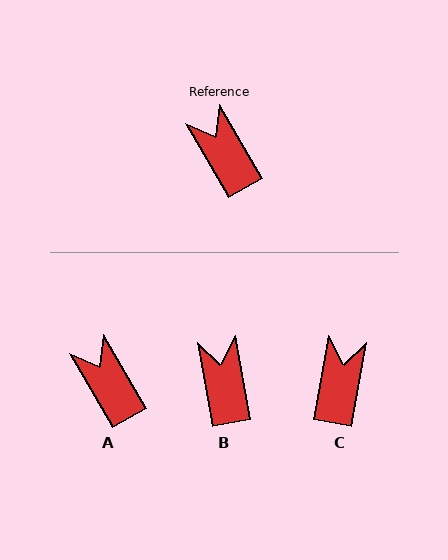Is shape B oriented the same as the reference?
No, it is off by about 20 degrees.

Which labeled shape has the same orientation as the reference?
A.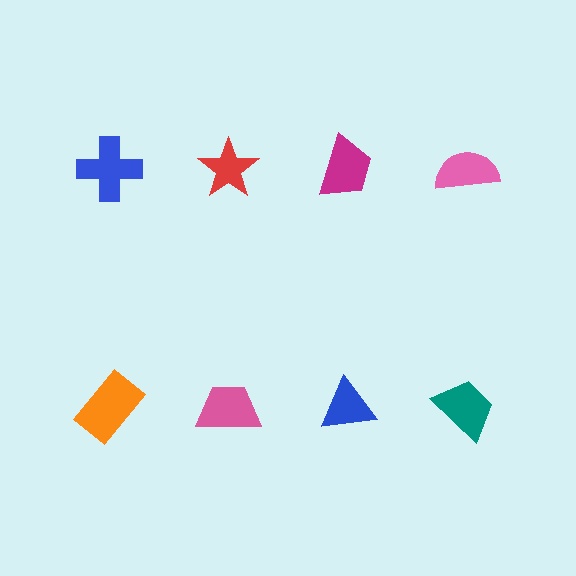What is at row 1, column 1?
A blue cross.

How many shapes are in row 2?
4 shapes.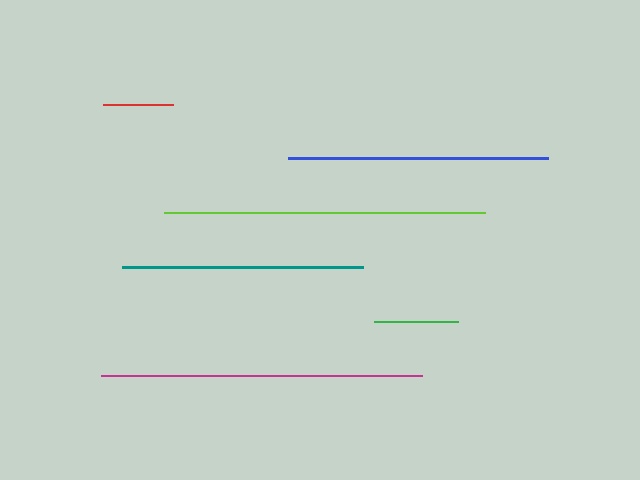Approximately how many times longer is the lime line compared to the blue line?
The lime line is approximately 1.2 times the length of the blue line.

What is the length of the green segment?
The green segment is approximately 85 pixels long.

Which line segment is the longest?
The lime line is the longest at approximately 321 pixels.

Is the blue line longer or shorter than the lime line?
The lime line is longer than the blue line.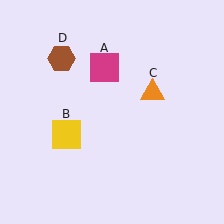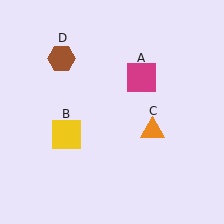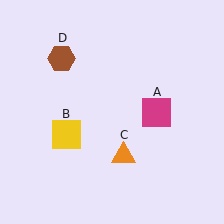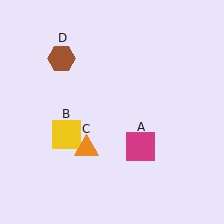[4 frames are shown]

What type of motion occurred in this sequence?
The magenta square (object A), orange triangle (object C) rotated clockwise around the center of the scene.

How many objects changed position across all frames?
2 objects changed position: magenta square (object A), orange triangle (object C).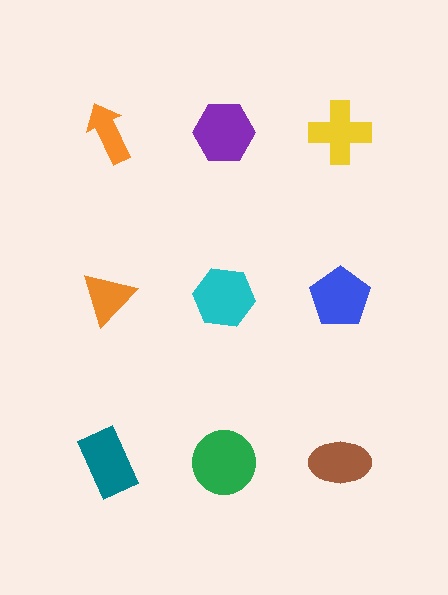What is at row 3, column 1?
A teal rectangle.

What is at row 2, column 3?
A blue pentagon.